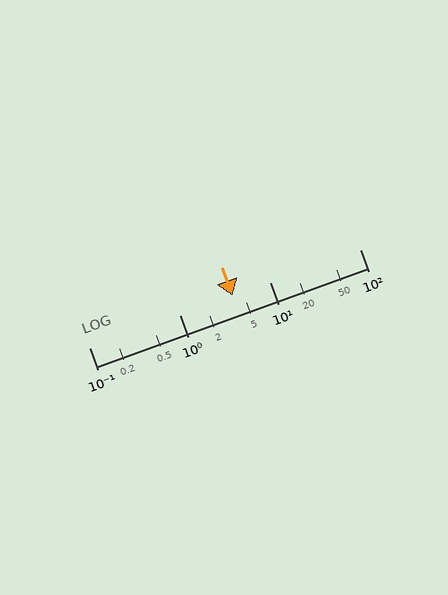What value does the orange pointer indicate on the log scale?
The pointer indicates approximately 3.9.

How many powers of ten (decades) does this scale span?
The scale spans 3 decades, from 0.1 to 100.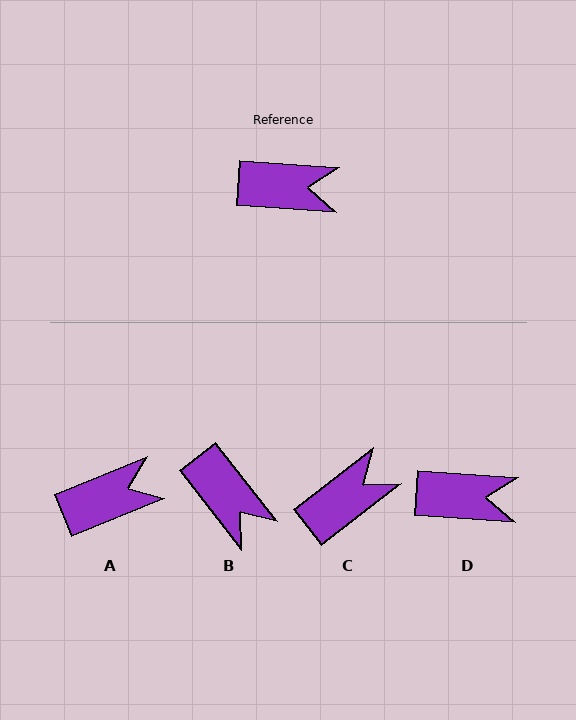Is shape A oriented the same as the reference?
No, it is off by about 26 degrees.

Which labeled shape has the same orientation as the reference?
D.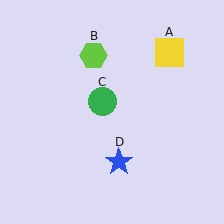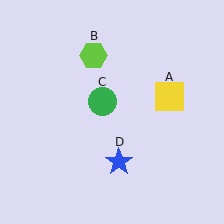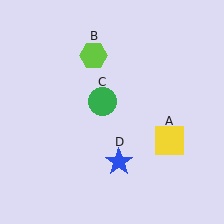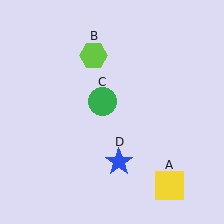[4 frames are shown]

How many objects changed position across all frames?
1 object changed position: yellow square (object A).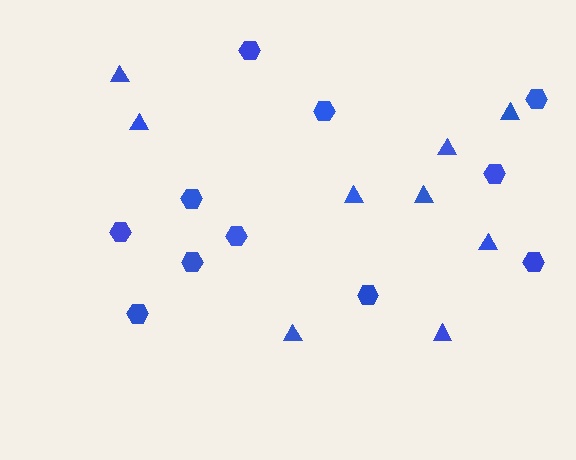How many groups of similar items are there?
There are 2 groups: one group of triangles (9) and one group of hexagons (11).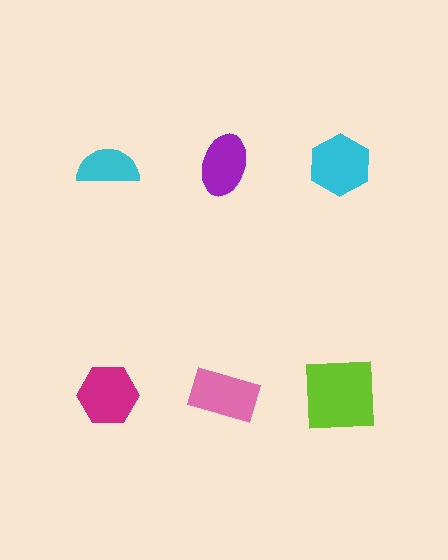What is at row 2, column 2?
A pink rectangle.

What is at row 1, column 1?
A cyan semicircle.